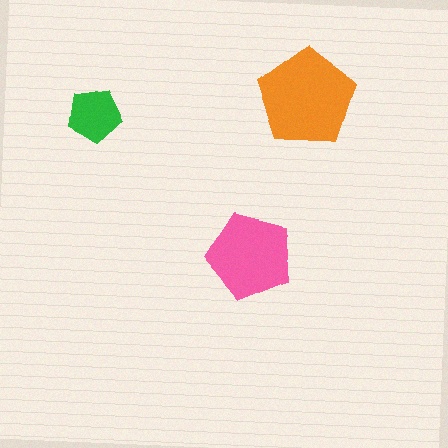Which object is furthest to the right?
The orange pentagon is rightmost.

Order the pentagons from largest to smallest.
the orange one, the pink one, the green one.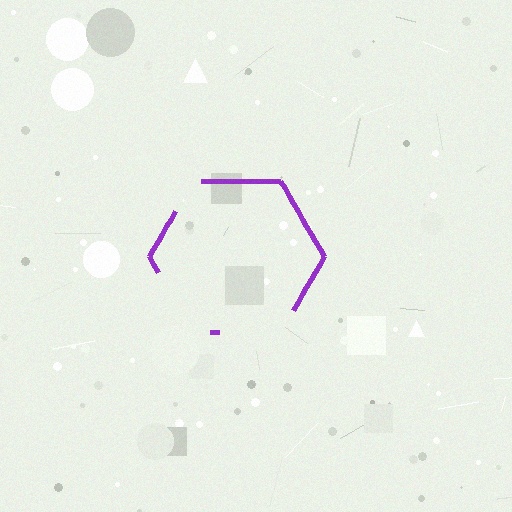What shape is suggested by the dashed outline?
The dashed outline suggests a hexagon.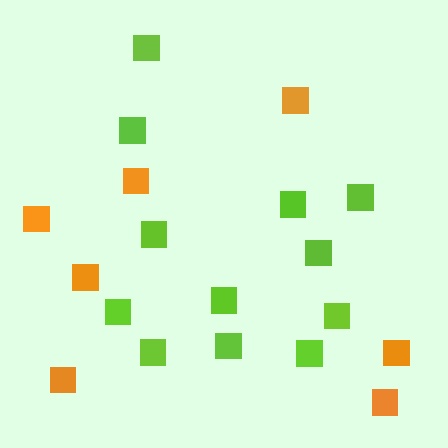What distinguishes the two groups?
There are 2 groups: one group of lime squares (12) and one group of orange squares (7).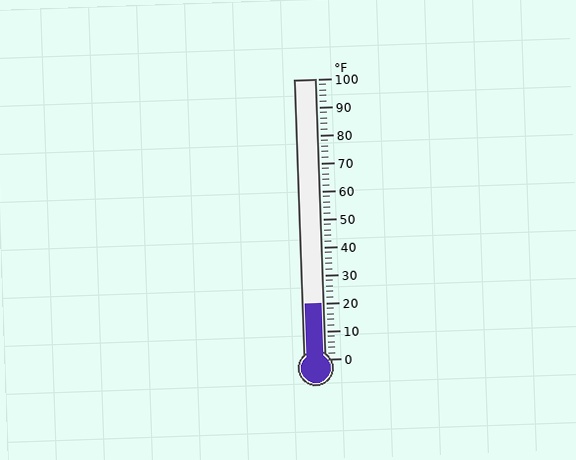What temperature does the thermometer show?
The thermometer shows approximately 20°F.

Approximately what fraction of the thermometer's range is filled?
The thermometer is filled to approximately 20% of its range.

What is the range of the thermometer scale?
The thermometer scale ranges from 0°F to 100°F.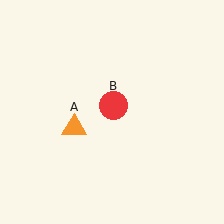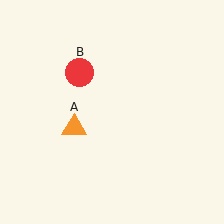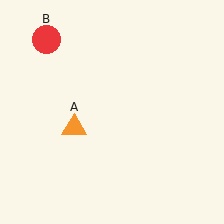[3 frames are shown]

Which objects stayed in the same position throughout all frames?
Orange triangle (object A) remained stationary.